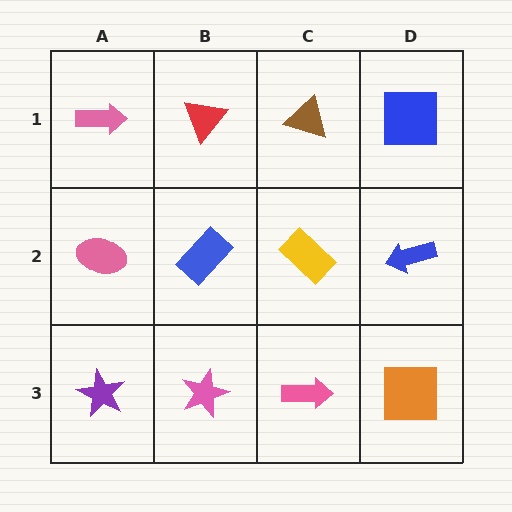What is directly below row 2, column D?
An orange square.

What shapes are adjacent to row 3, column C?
A yellow rectangle (row 2, column C), a pink star (row 3, column B), an orange square (row 3, column D).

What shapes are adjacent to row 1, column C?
A yellow rectangle (row 2, column C), a red triangle (row 1, column B), a blue square (row 1, column D).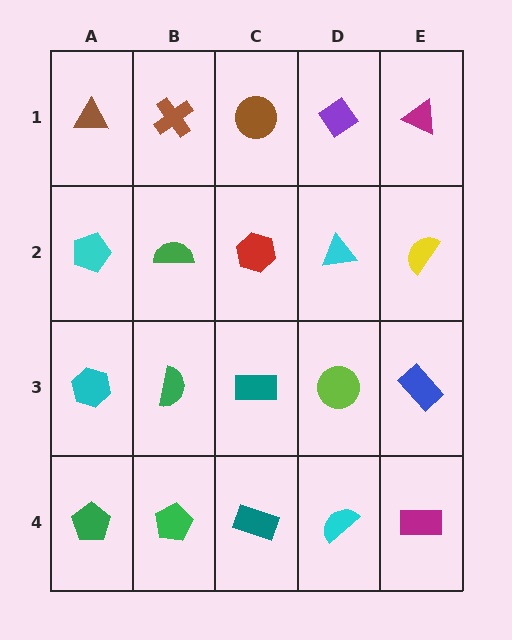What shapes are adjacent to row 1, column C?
A red hexagon (row 2, column C), a brown cross (row 1, column B), a purple diamond (row 1, column D).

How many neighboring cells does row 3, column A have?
3.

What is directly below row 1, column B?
A green semicircle.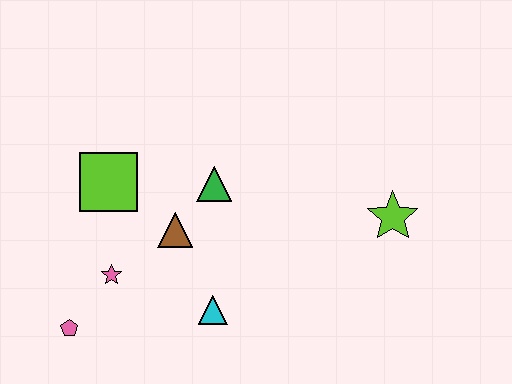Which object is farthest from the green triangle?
The pink pentagon is farthest from the green triangle.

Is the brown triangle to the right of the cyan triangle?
No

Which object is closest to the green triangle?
The brown triangle is closest to the green triangle.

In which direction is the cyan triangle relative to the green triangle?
The cyan triangle is below the green triangle.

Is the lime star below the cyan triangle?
No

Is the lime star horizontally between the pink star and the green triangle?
No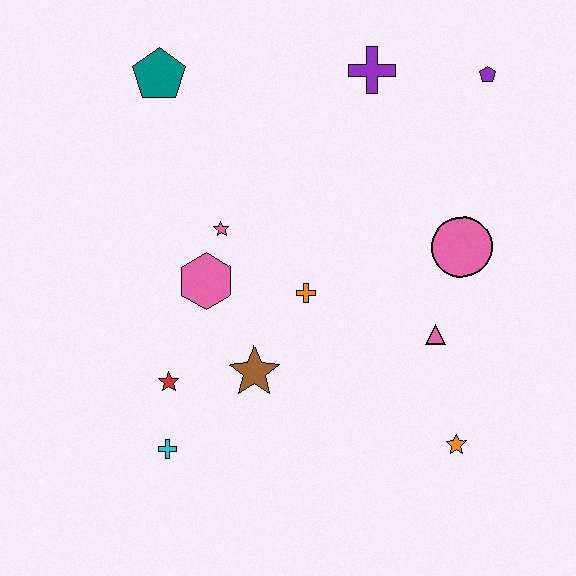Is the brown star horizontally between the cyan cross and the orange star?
Yes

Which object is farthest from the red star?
The purple pentagon is farthest from the red star.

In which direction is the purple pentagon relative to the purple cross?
The purple pentagon is to the right of the purple cross.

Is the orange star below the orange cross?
Yes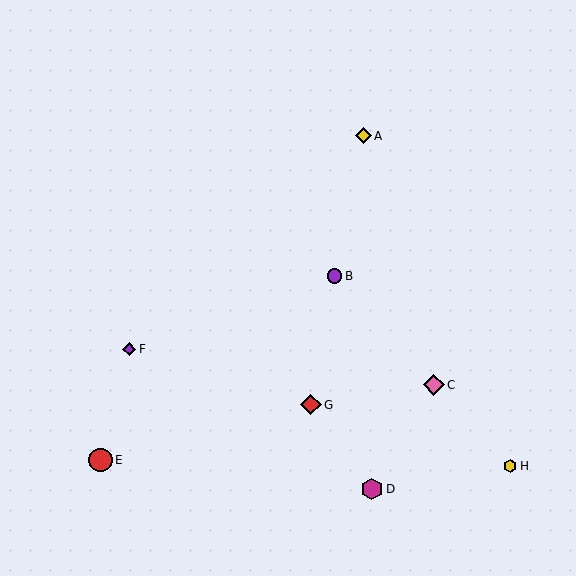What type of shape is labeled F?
Shape F is a purple diamond.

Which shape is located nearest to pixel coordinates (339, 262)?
The purple circle (labeled B) at (335, 276) is nearest to that location.